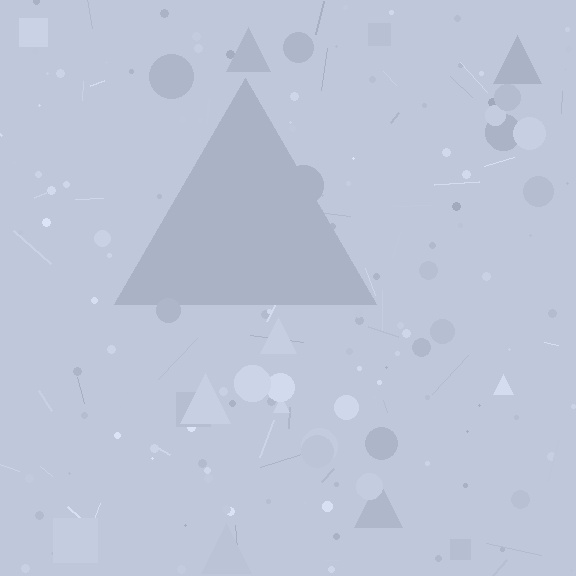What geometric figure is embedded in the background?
A triangle is embedded in the background.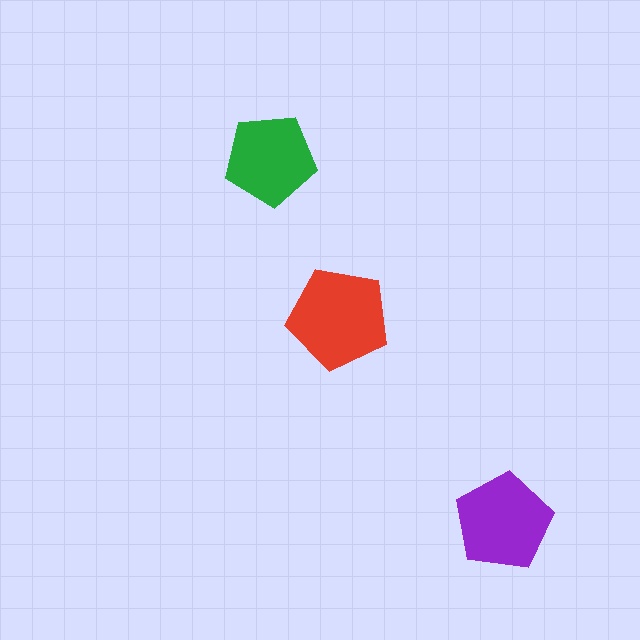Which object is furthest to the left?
The green pentagon is leftmost.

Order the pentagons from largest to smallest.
the red one, the purple one, the green one.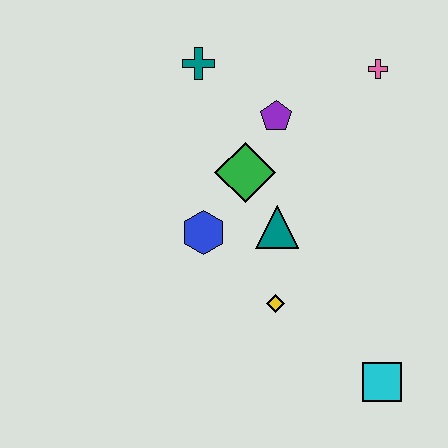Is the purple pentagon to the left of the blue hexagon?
No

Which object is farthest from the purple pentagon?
The cyan square is farthest from the purple pentagon.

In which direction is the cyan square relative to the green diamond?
The cyan square is below the green diamond.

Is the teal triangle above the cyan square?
Yes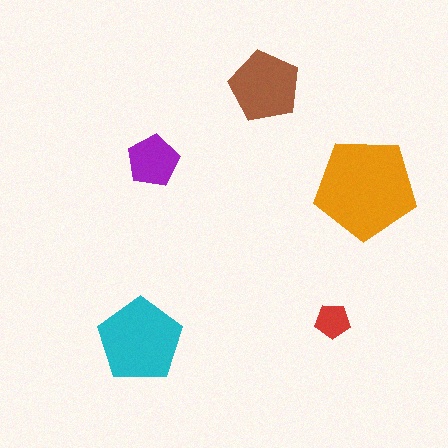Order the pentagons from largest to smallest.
the orange one, the cyan one, the brown one, the purple one, the red one.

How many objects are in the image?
There are 5 objects in the image.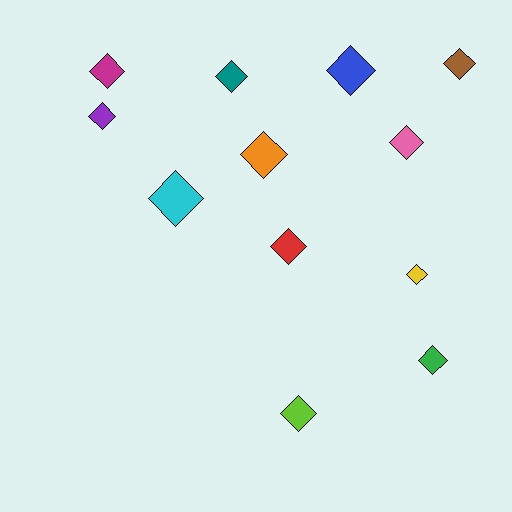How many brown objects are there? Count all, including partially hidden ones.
There is 1 brown object.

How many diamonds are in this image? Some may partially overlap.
There are 12 diamonds.